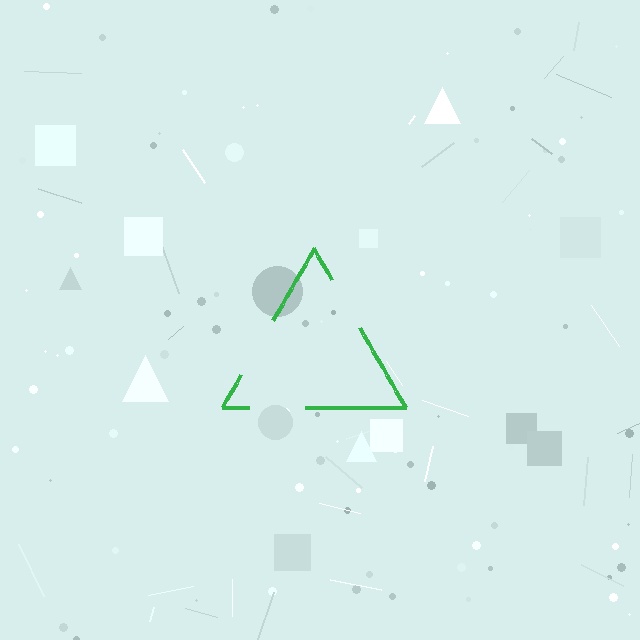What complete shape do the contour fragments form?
The contour fragments form a triangle.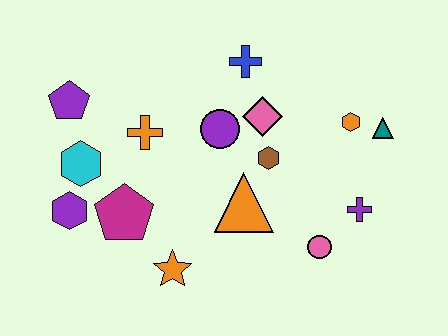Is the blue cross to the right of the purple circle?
Yes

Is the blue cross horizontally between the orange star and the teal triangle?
Yes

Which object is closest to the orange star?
The magenta pentagon is closest to the orange star.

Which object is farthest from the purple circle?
The purple hexagon is farthest from the purple circle.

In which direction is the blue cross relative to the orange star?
The blue cross is above the orange star.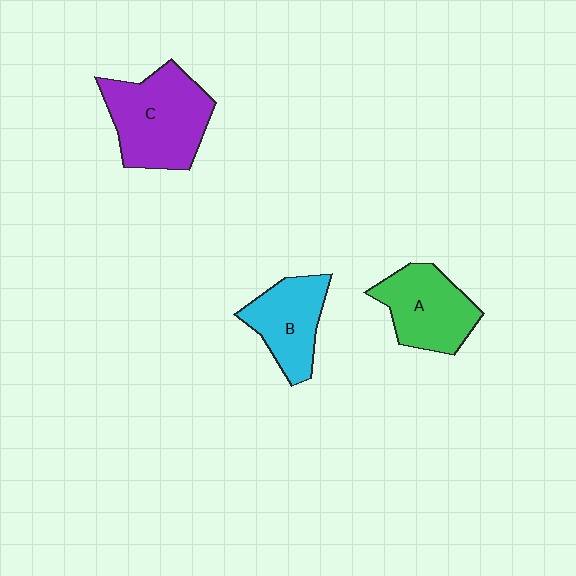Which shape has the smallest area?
Shape B (cyan).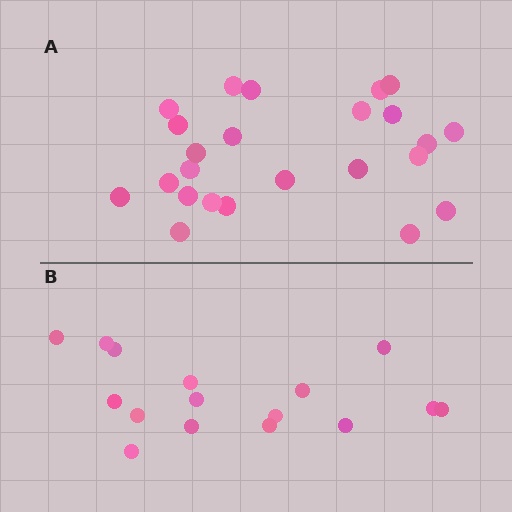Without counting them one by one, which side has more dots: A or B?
Region A (the top region) has more dots.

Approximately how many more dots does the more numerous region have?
Region A has roughly 8 or so more dots than region B.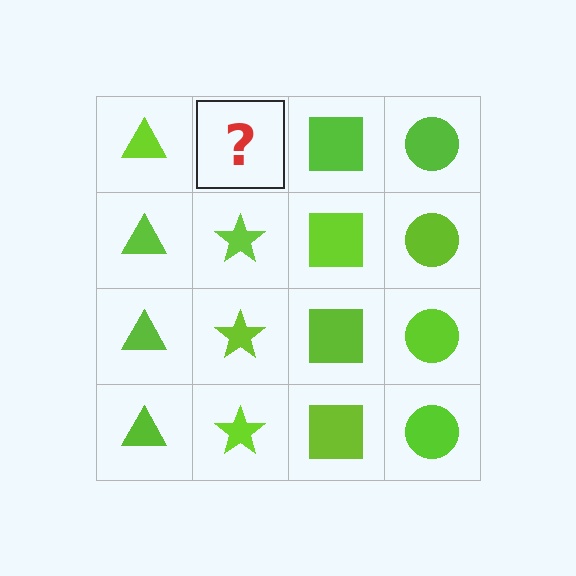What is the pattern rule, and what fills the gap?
The rule is that each column has a consistent shape. The gap should be filled with a lime star.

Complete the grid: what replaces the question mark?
The question mark should be replaced with a lime star.